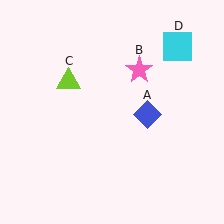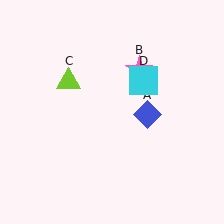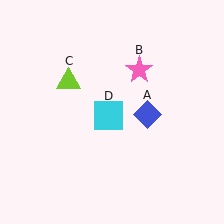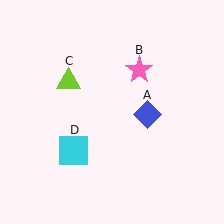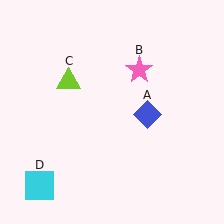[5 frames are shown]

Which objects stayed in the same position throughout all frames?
Blue diamond (object A) and pink star (object B) and lime triangle (object C) remained stationary.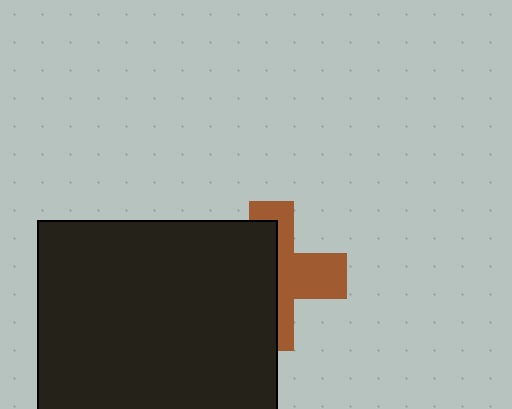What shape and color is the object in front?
The object in front is a black square.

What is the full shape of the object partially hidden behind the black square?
The partially hidden object is a brown cross.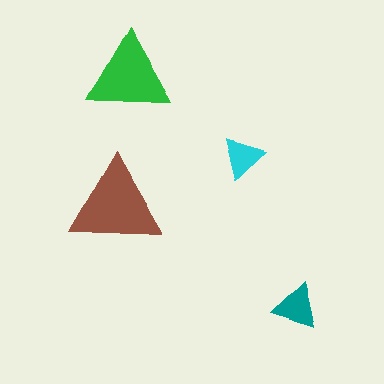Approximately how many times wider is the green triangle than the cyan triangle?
About 2 times wider.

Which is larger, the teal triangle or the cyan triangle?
The teal one.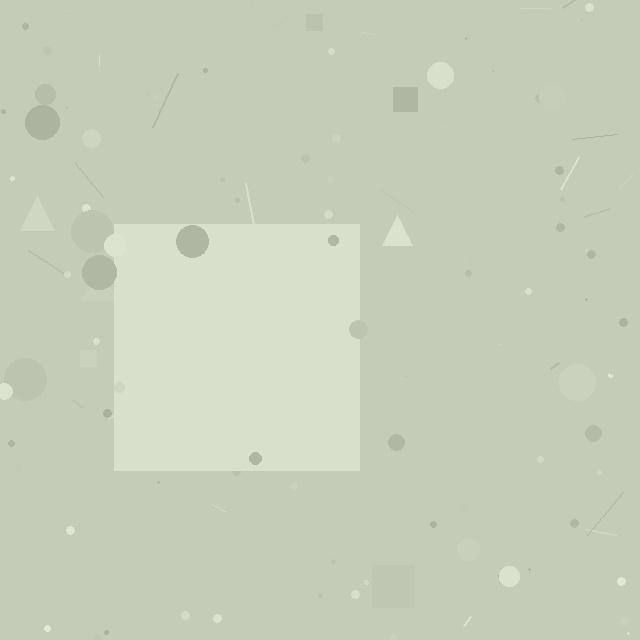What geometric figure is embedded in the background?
A square is embedded in the background.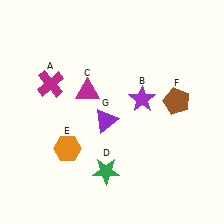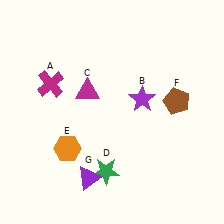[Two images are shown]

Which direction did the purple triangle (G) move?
The purple triangle (G) moved down.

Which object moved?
The purple triangle (G) moved down.